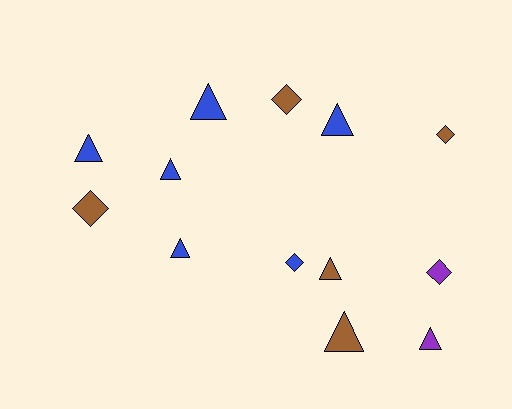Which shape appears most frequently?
Triangle, with 8 objects.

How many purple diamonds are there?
There is 1 purple diamond.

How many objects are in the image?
There are 13 objects.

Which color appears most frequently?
Blue, with 6 objects.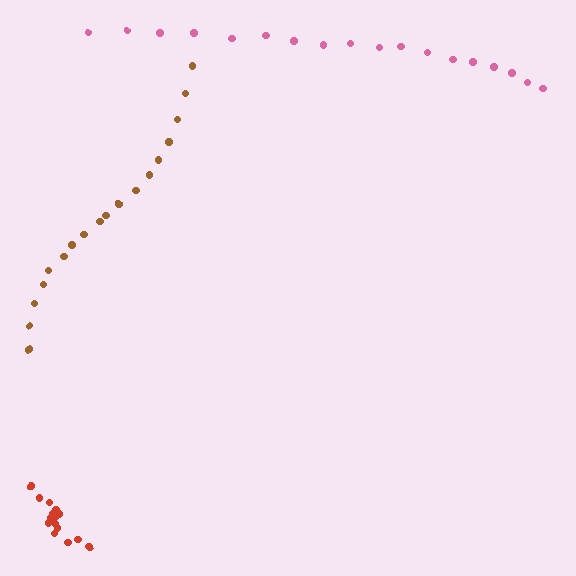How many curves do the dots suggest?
There are 3 distinct paths.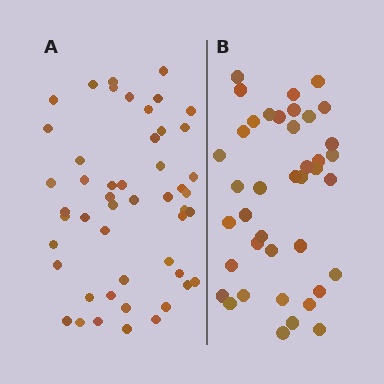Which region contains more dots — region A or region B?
Region A (the left region) has more dots.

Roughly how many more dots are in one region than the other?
Region A has roughly 8 or so more dots than region B.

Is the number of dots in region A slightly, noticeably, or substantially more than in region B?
Region A has only slightly more — the two regions are fairly close. The ratio is roughly 1.2 to 1.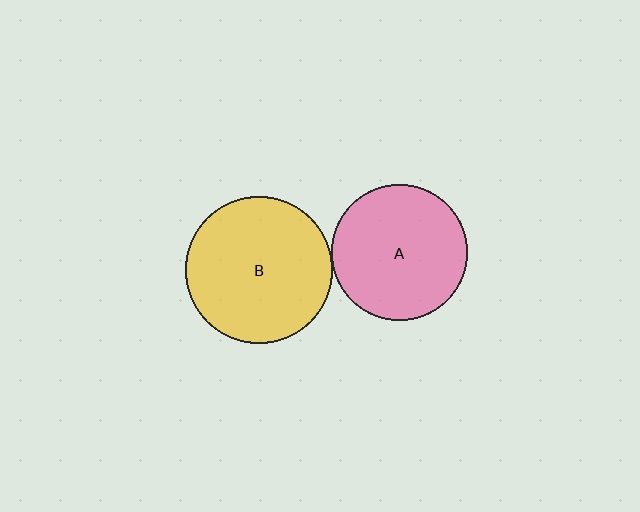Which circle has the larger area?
Circle B (yellow).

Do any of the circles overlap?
No, none of the circles overlap.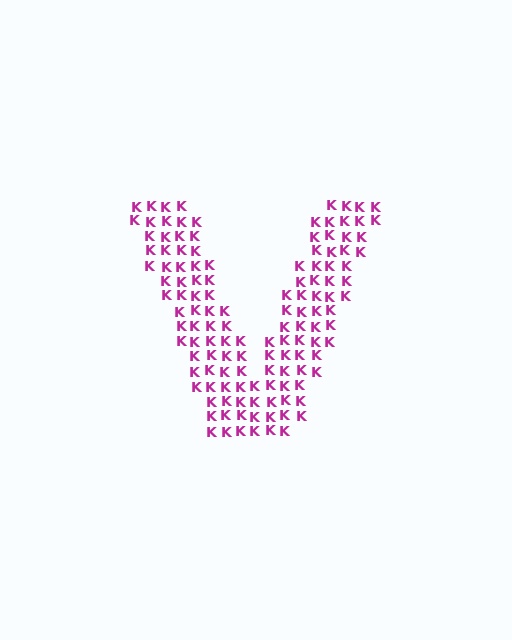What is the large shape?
The large shape is the letter V.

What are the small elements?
The small elements are letter K's.